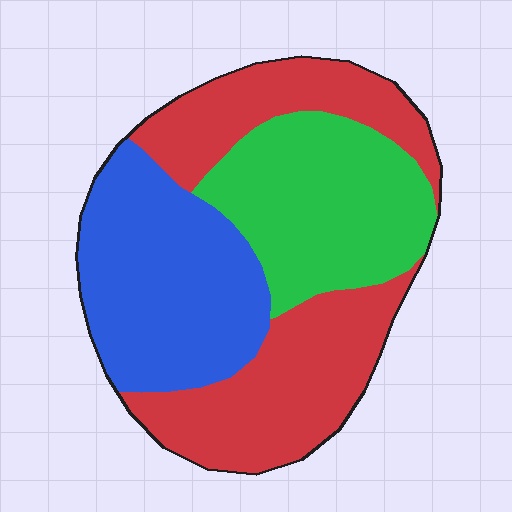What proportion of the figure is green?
Green takes up about one quarter (1/4) of the figure.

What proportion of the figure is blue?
Blue covers 31% of the figure.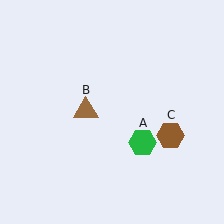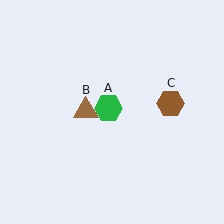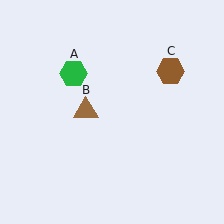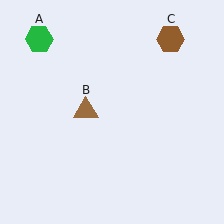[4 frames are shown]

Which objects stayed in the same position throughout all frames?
Brown triangle (object B) remained stationary.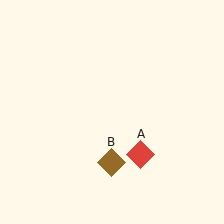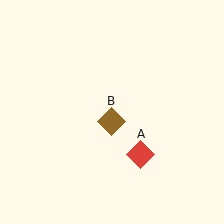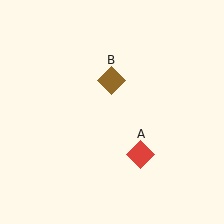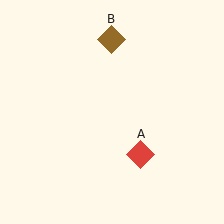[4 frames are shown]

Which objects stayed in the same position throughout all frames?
Red diamond (object A) remained stationary.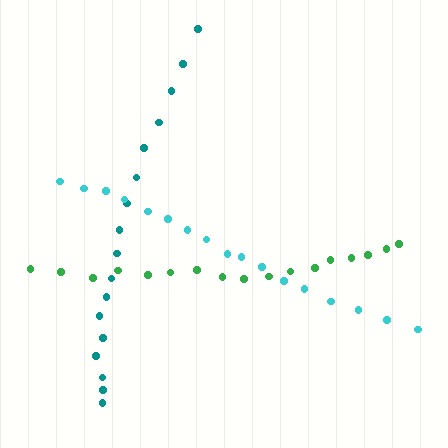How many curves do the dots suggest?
There are 3 distinct paths.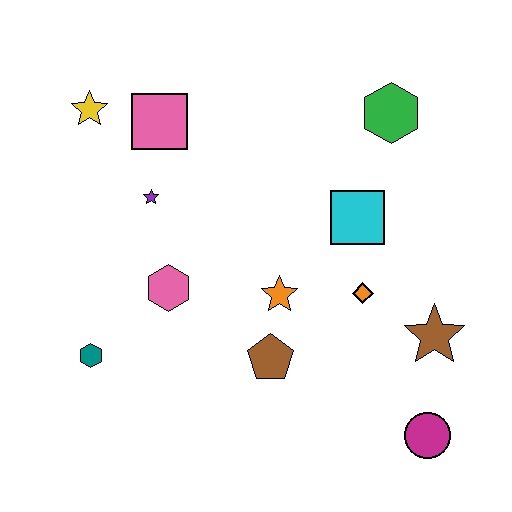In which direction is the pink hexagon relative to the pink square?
The pink hexagon is below the pink square.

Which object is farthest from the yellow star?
The magenta circle is farthest from the yellow star.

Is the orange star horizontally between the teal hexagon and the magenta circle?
Yes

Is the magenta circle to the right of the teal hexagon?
Yes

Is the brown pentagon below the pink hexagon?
Yes